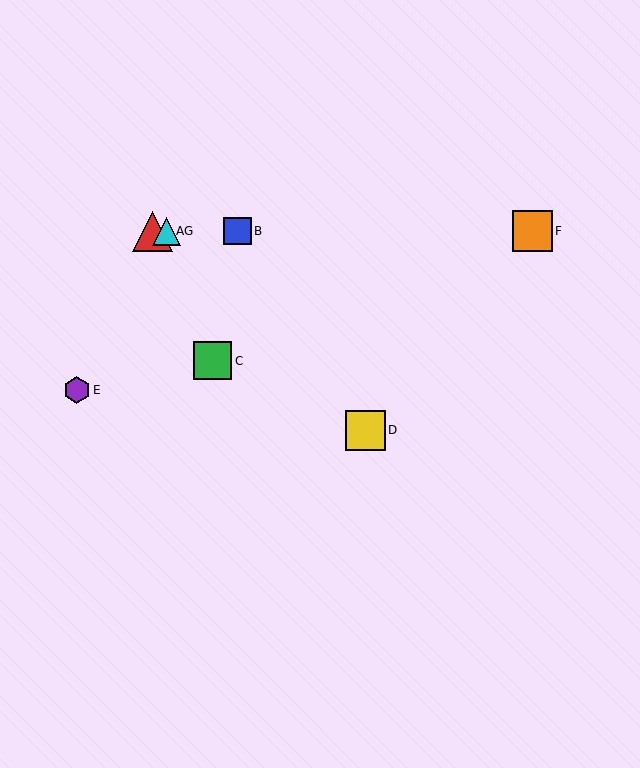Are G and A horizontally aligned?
Yes, both are at y≈231.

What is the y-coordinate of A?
Object A is at y≈231.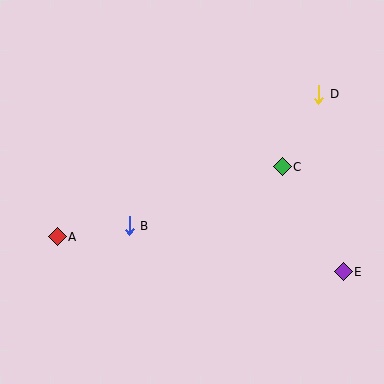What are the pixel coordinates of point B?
Point B is at (129, 226).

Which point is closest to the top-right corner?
Point D is closest to the top-right corner.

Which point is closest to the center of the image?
Point B at (129, 226) is closest to the center.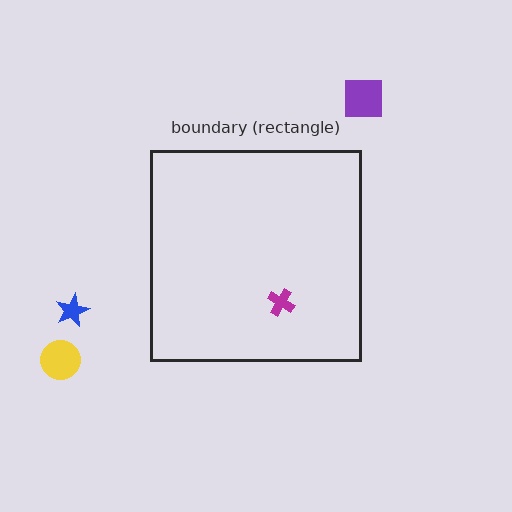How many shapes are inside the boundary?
1 inside, 3 outside.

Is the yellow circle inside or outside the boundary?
Outside.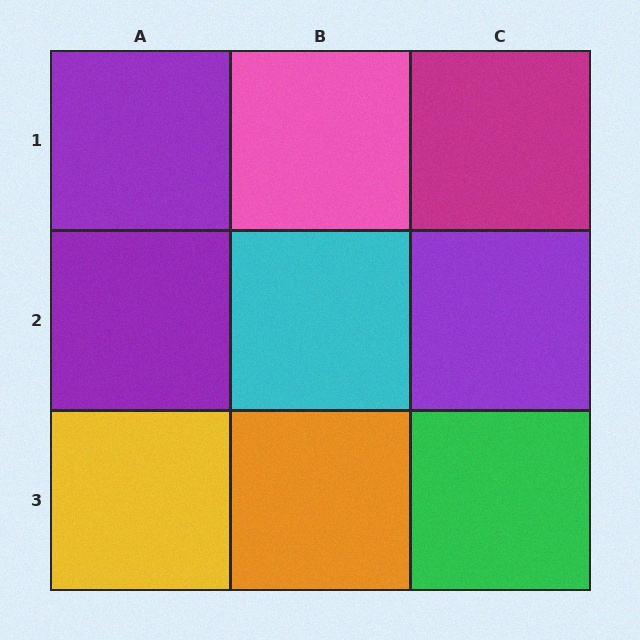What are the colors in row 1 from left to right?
Purple, pink, magenta.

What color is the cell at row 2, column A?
Purple.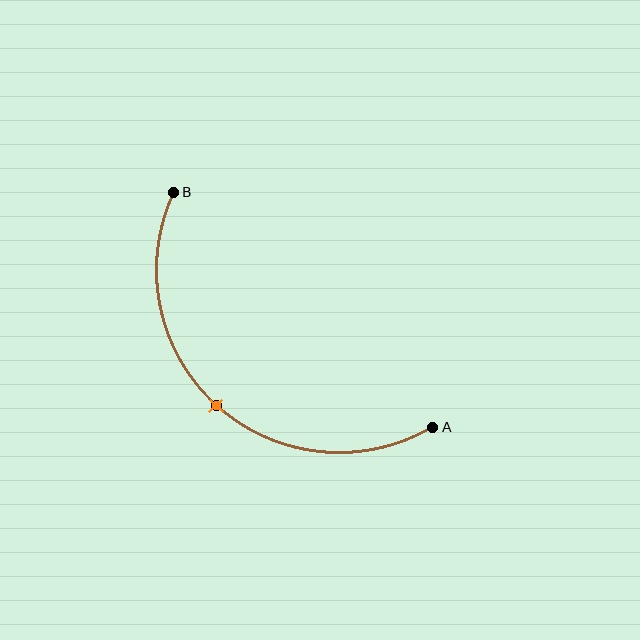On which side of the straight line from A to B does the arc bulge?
The arc bulges below and to the left of the straight line connecting A and B.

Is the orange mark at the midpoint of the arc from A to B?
Yes. The orange mark lies on the arc at equal arc-length from both A and B — it is the arc midpoint.